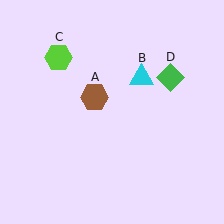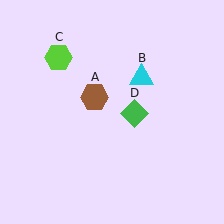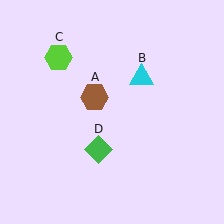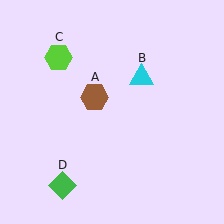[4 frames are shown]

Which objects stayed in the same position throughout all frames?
Brown hexagon (object A) and cyan triangle (object B) and lime hexagon (object C) remained stationary.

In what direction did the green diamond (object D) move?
The green diamond (object D) moved down and to the left.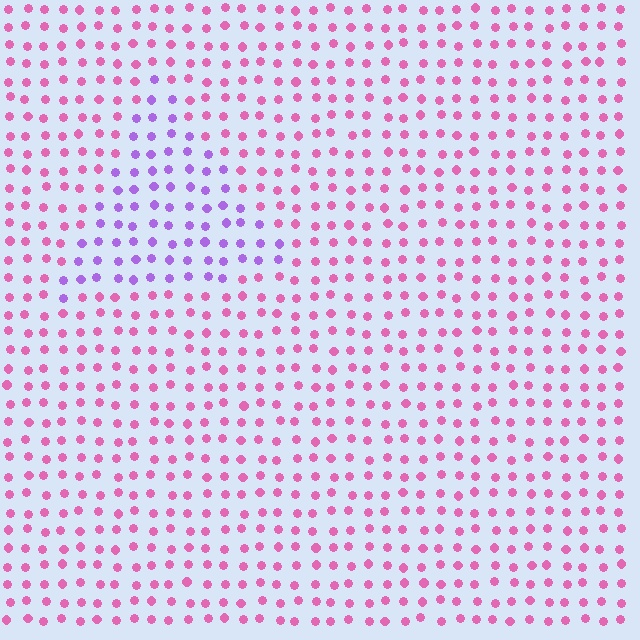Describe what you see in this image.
The image is filled with small pink elements in a uniform arrangement. A triangle-shaped region is visible where the elements are tinted to a slightly different hue, forming a subtle color boundary.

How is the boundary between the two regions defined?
The boundary is defined purely by a slight shift in hue (about 50 degrees). Spacing, size, and orientation are identical on both sides.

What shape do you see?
I see a triangle.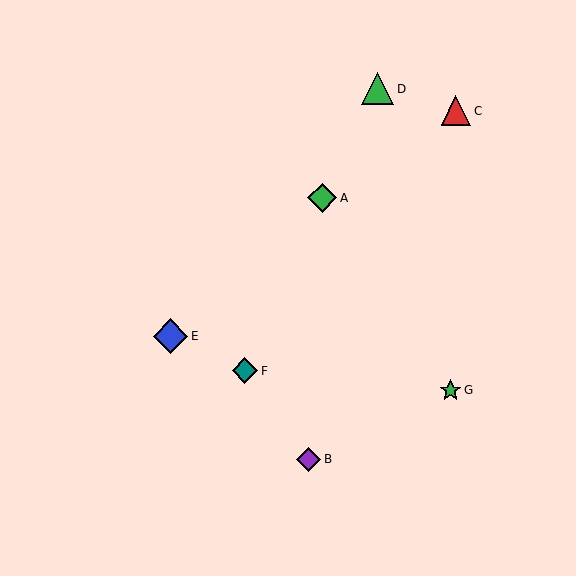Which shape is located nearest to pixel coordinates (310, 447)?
The purple diamond (labeled B) at (309, 459) is nearest to that location.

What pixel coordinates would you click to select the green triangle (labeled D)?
Click at (377, 89) to select the green triangle D.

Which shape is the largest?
The blue diamond (labeled E) is the largest.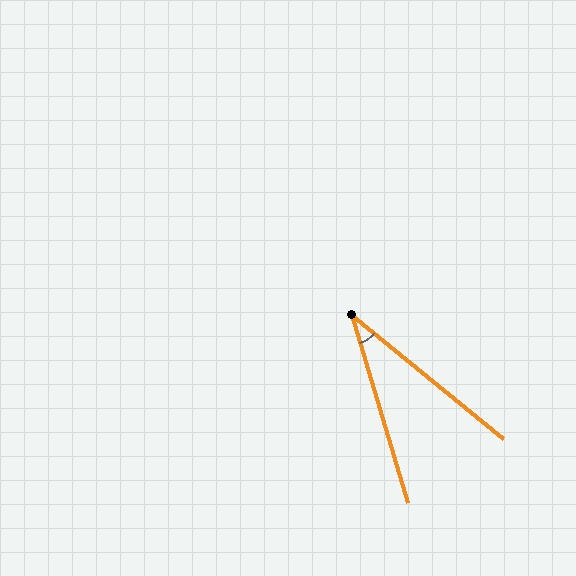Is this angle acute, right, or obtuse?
It is acute.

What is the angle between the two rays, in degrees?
Approximately 34 degrees.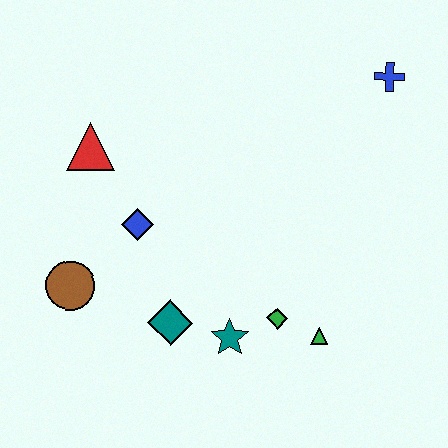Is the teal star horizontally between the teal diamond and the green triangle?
Yes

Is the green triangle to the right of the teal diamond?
Yes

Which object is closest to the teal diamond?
The teal star is closest to the teal diamond.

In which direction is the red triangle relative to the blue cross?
The red triangle is to the left of the blue cross.